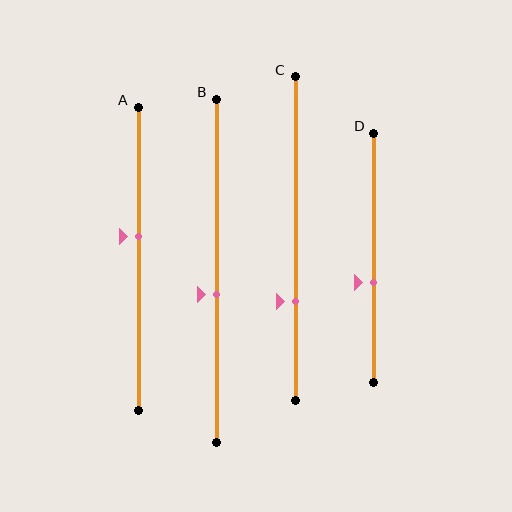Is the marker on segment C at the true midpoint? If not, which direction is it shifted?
No, the marker on segment C is shifted downward by about 19% of the segment length.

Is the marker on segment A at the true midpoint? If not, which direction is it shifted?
No, the marker on segment A is shifted upward by about 7% of the segment length.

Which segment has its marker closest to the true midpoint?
Segment B has its marker closest to the true midpoint.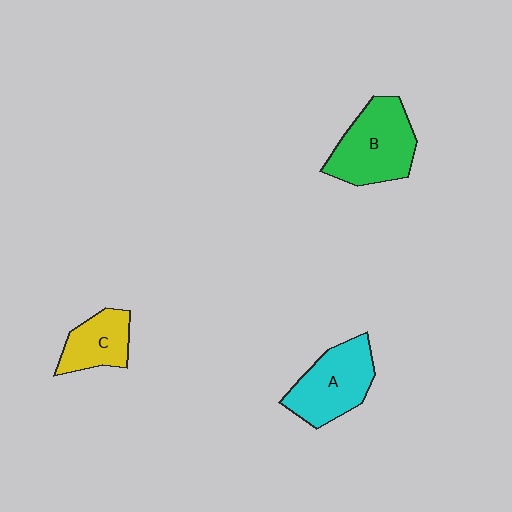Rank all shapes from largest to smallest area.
From largest to smallest: B (green), A (cyan), C (yellow).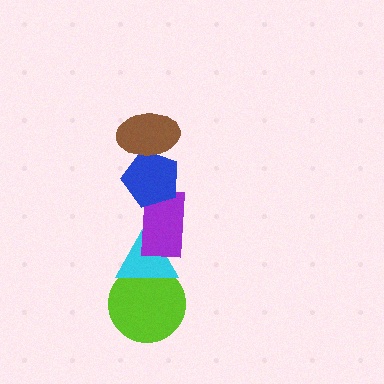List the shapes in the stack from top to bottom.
From top to bottom: the brown ellipse, the blue pentagon, the purple rectangle, the cyan triangle, the lime circle.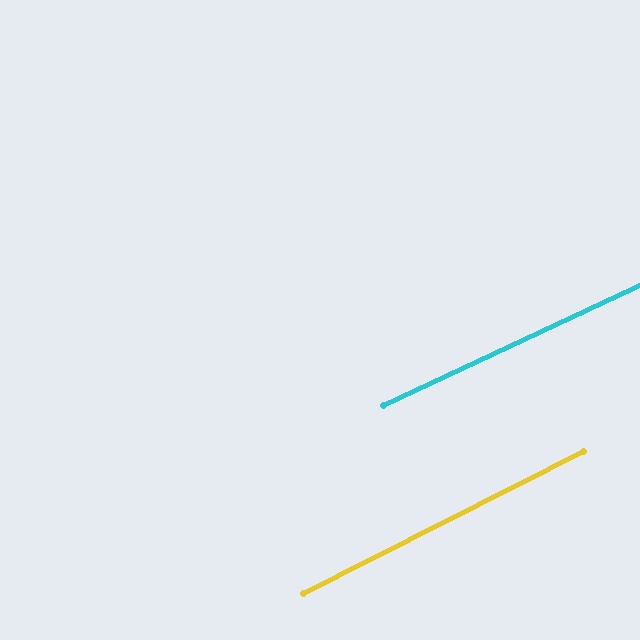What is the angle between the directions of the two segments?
Approximately 2 degrees.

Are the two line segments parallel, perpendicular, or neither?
Parallel — their directions differ by only 1.8°.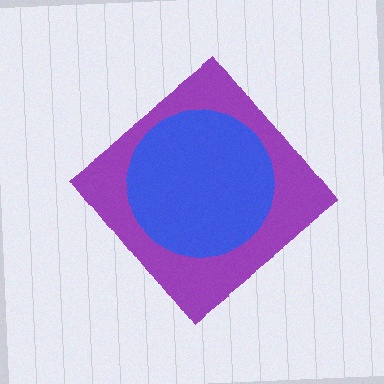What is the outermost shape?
The purple diamond.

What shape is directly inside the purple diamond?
The blue circle.